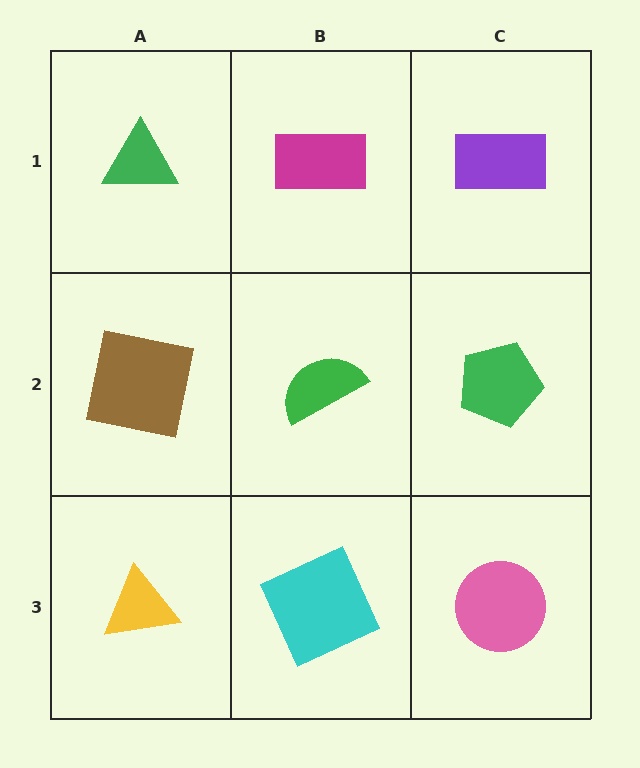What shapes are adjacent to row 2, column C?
A purple rectangle (row 1, column C), a pink circle (row 3, column C), a green semicircle (row 2, column B).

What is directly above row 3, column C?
A green pentagon.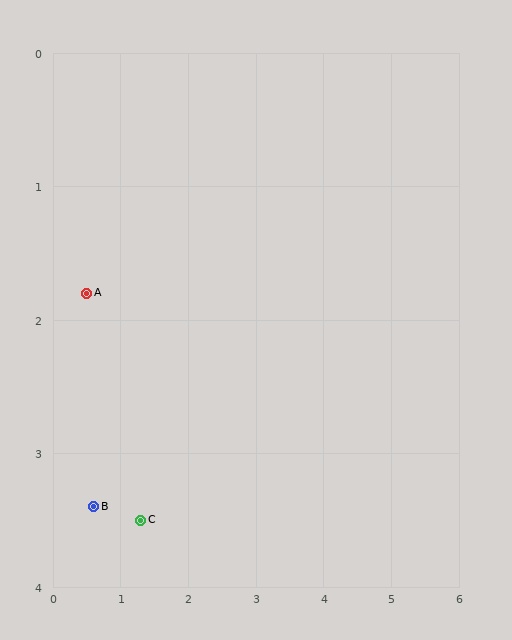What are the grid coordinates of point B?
Point B is at approximately (0.6, 3.4).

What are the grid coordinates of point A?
Point A is at approximately (0.5, 1.8).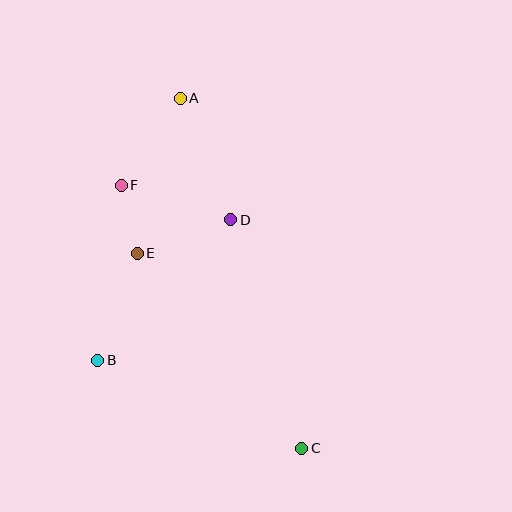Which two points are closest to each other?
Points E and F are closest to each other.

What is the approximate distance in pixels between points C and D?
The distance between C and D is approximately 239 pixels.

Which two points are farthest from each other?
Points A and C are farthest from each other.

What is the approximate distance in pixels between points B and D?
The distance between B and D is approximately 194 pixels.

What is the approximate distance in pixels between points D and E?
The distance between D and E is approximately 99 pixels.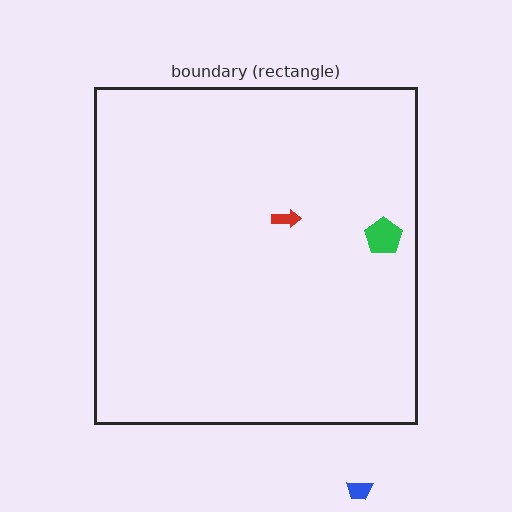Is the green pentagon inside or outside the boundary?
Inside.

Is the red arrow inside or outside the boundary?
Inside.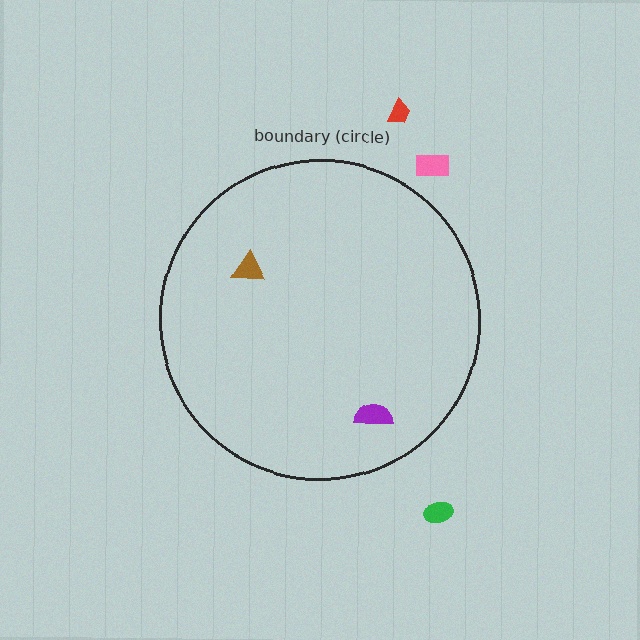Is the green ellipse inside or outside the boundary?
Outside.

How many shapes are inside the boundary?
2 inside, 3 outside.